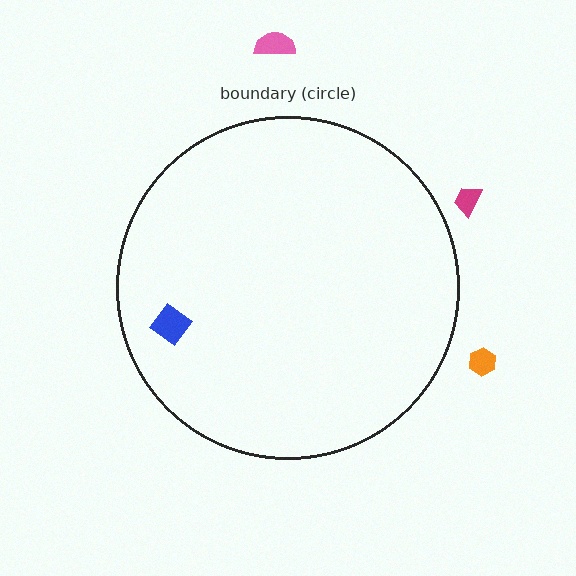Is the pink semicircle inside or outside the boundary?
Outside.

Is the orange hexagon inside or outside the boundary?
Outside.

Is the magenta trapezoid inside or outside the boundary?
Outside.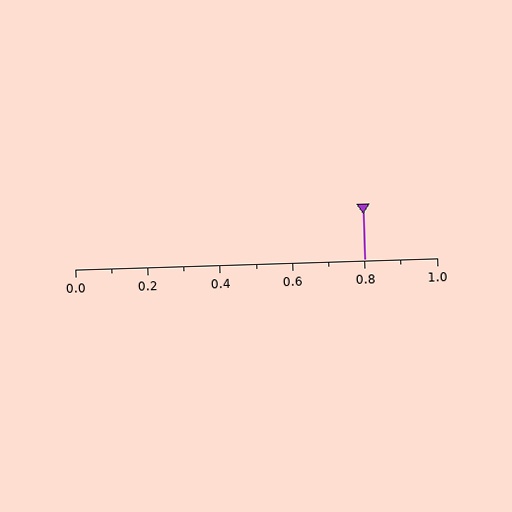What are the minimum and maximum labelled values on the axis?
The axis runs from 0.0 to 1.0.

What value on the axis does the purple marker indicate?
The marker indicates approximately 0.8.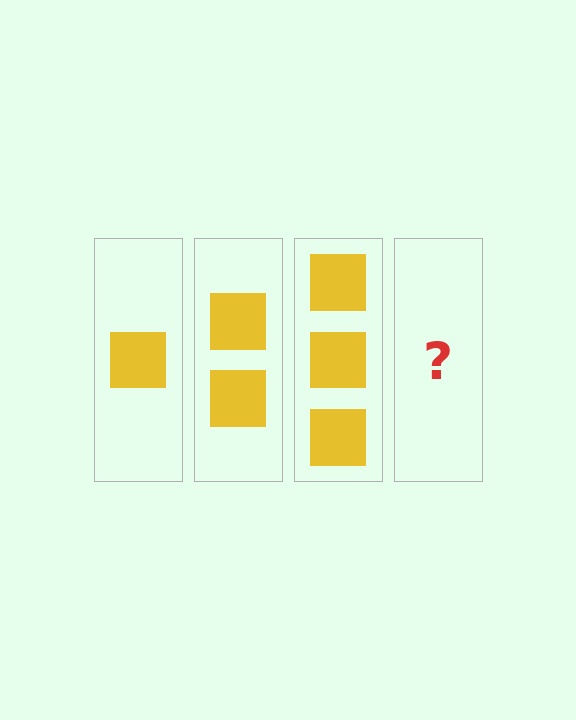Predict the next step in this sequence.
The next step is 4 squares.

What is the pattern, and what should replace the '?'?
The pattern is that each step adds one more square. The '?' should be 4 squares.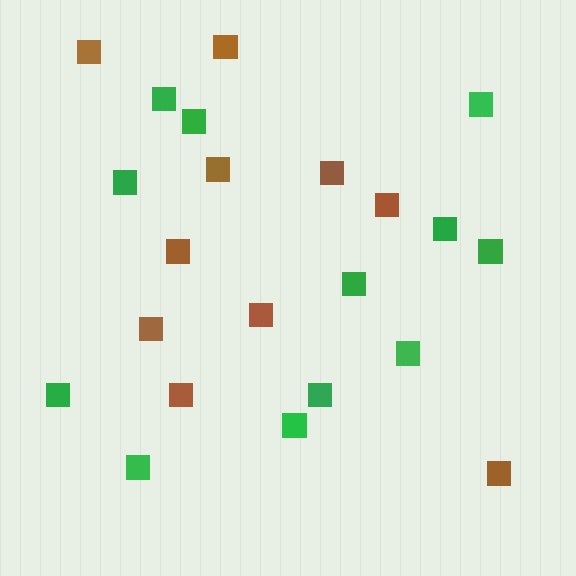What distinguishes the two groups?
There are 2 groups: one group of green squares (12) and one group of brown squares (10).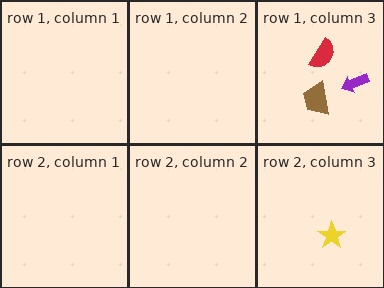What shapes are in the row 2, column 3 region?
The yellow star.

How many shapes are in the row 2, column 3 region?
1.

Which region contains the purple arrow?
The row 1, column 3 region.